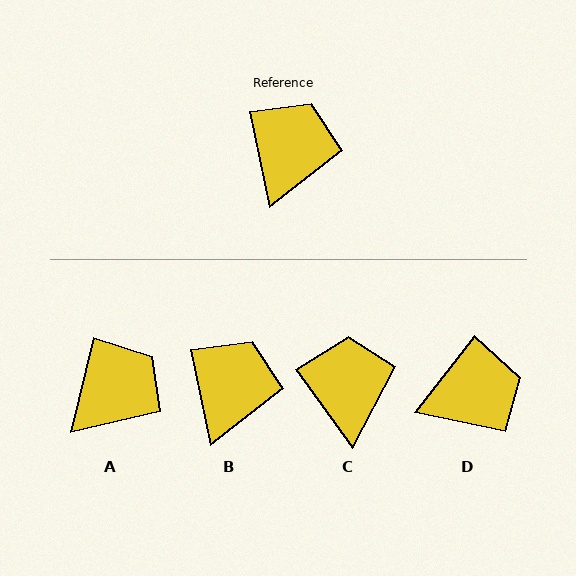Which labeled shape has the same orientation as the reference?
B.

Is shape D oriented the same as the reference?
No, it is off by about 50 degrees.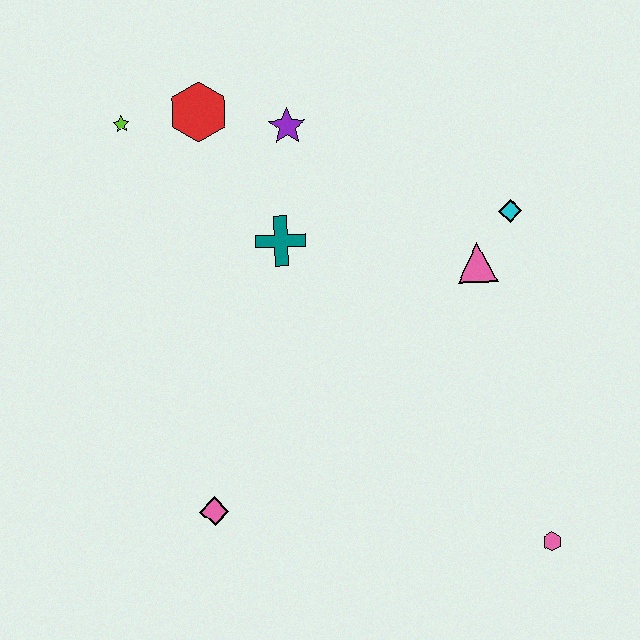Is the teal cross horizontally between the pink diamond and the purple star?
Yes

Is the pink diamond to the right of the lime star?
Yes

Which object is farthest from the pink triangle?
The lime star is farthest from the pink triangle.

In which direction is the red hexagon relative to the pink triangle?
The red hexagon is to the left of the pink triangle.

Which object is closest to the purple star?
The red hexagon is closest to the purple star.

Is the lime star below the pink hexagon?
No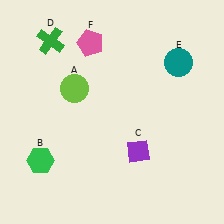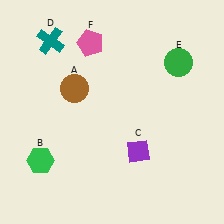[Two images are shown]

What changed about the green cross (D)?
In Image 1, D is green. In Image 2, it changed to teal.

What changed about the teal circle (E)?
In Image 1, E is teal. In Image 2, it changed to green.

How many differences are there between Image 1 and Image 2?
There are 3 differences between the two images.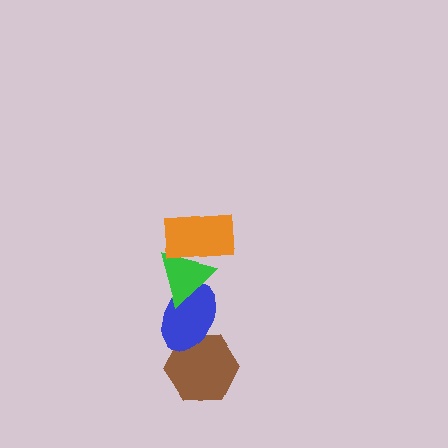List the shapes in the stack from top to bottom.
From top to bottom: the orange rectangle, the green triangle, the blue ellipse, the brown hexagon.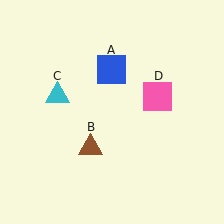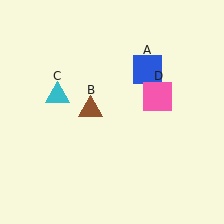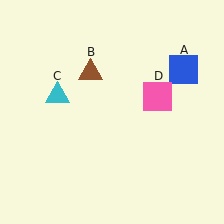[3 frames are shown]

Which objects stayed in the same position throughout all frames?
Cyan triangle (object C) and pink square (object D) remained stationary.